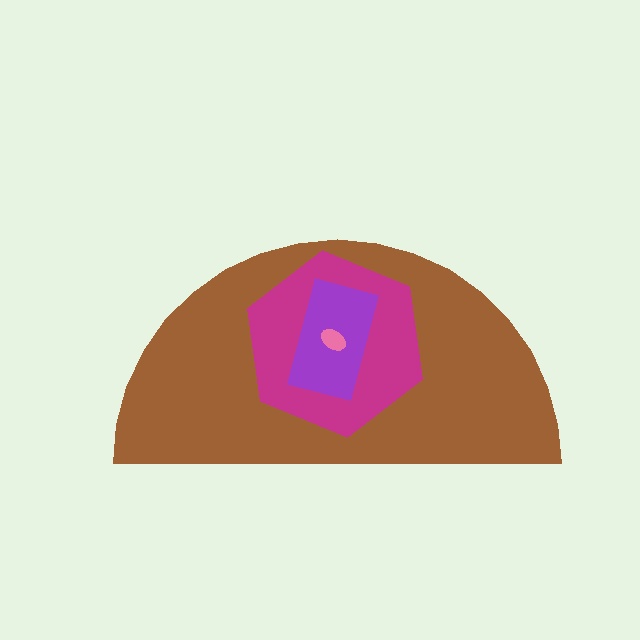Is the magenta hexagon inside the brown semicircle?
Yes.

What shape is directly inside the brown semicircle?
The magenta hexagon.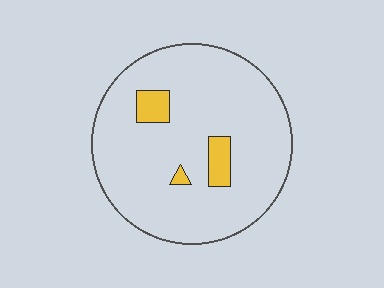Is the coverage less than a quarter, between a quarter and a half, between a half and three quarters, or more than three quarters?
Less than a quarter.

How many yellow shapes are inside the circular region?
3.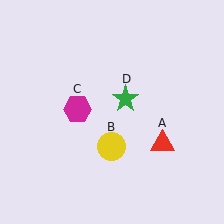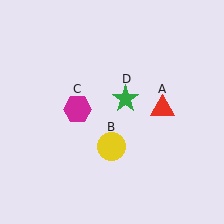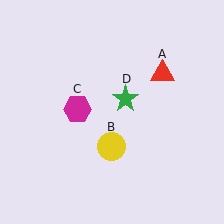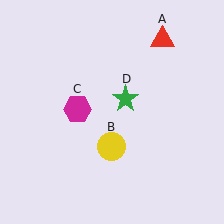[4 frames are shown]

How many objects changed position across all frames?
1 object changed position: red triangle (object A).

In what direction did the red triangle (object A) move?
The red triangle (object A) moved up.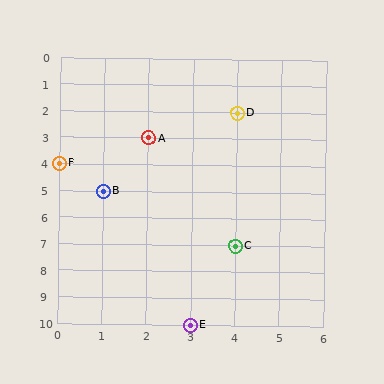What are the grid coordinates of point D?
Point D is at grid coordinates (4, 2).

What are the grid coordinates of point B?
Point B is at grid coordinates (1, 5).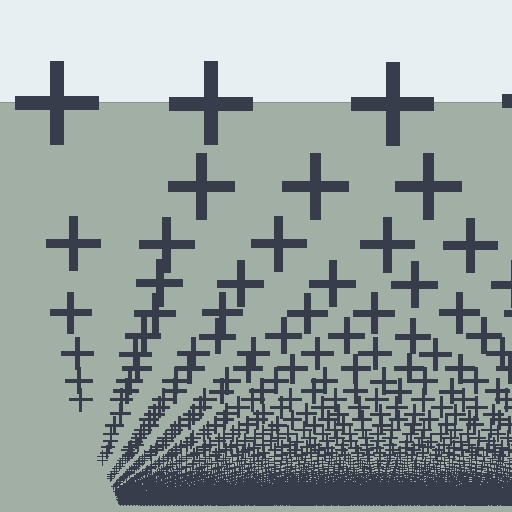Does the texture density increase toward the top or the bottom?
Density increases toward the bottom.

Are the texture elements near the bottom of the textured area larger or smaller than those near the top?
Smaller. The gradient is inverted — elements near the bottom are smaller and denser.